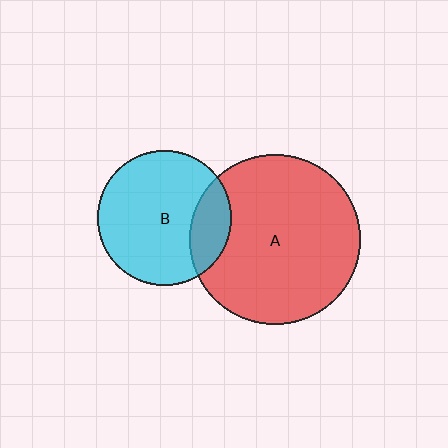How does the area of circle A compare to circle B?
Approximately 1.6 times.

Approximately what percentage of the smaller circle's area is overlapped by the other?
Approximately 20%.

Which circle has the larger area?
Circle A (red).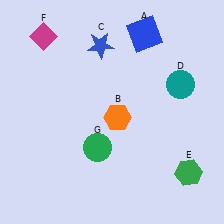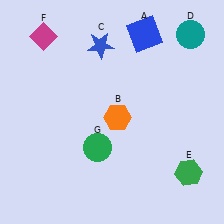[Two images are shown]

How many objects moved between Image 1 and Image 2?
1 object moved between the two images.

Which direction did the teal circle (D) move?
The teal circle (D) moved up.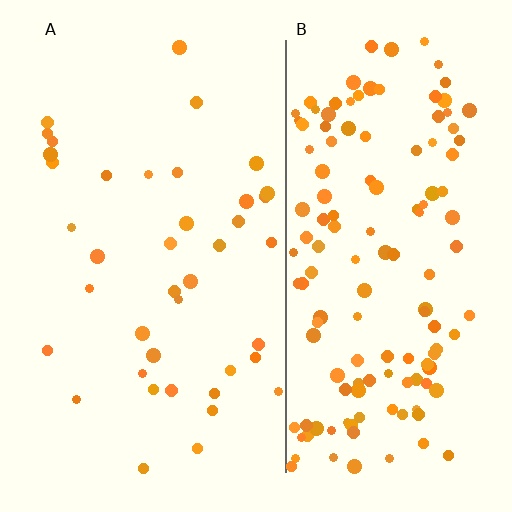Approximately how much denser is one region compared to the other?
Approximately 3.5× — region B over region A.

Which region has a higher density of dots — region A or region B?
B (the right).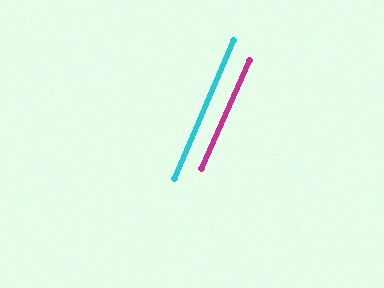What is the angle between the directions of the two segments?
Approximately 1 degree.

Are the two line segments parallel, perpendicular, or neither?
Parallel — their directions differ by only 0.6°.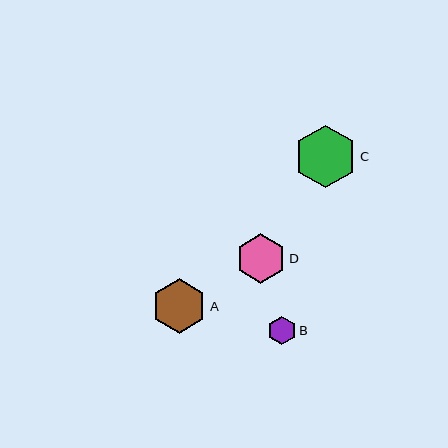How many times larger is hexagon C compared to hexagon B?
Hexagon C is approximately 2.2 times the size of hexagon B.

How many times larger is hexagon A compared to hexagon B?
Hexagon A is approximately 1.9 times the size of hexagon B.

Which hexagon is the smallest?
Hexagon B is the smallest with a size of approximately 28 pixels.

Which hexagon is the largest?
Hexagon C is the largest with a size of approximately 62 pixels.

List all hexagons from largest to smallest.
From largest to smallest: C, A, D, B.